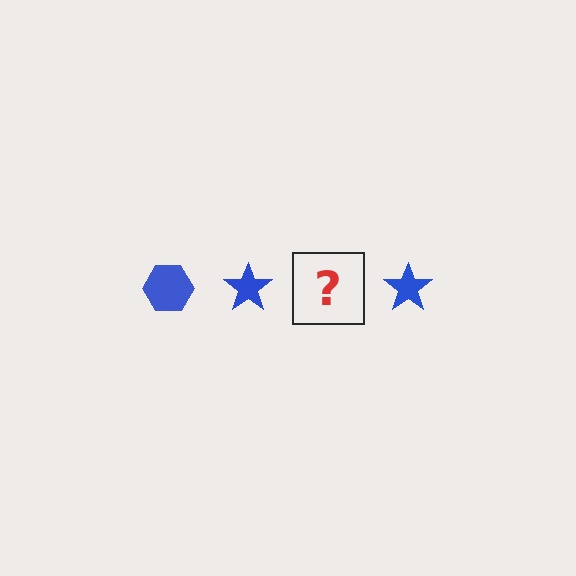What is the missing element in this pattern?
The missing element is a blue hexagon.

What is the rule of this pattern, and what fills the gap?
The rule is that the pattern cycles through hexagon, star shapes in blue. The gap should be filled with a blue hexagon.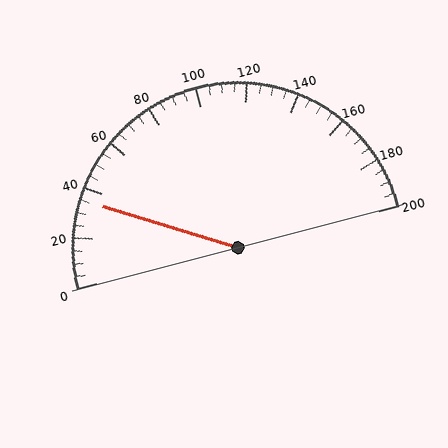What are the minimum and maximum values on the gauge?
The gauge ranges from 0 to 200.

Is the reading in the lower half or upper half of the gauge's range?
The reading is in the lower half of the range (0 to 200).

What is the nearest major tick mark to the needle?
The nearest major tick mark is 40.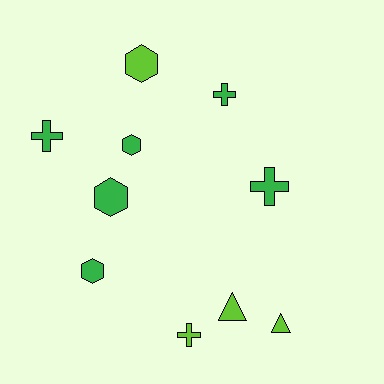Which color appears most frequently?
Green, with 6 objects.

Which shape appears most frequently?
Hexagon, with 4 objects.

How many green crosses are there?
There are 3 green crosses.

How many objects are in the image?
There are 10 objects.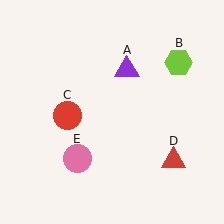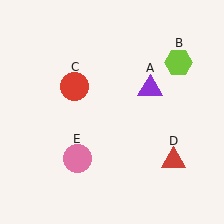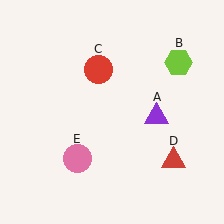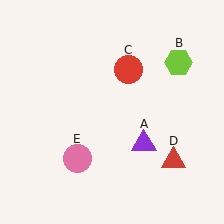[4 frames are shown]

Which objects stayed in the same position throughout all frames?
Lime hexagon (object B) and red triangle (object D) and pink circle (object E) remained stationary.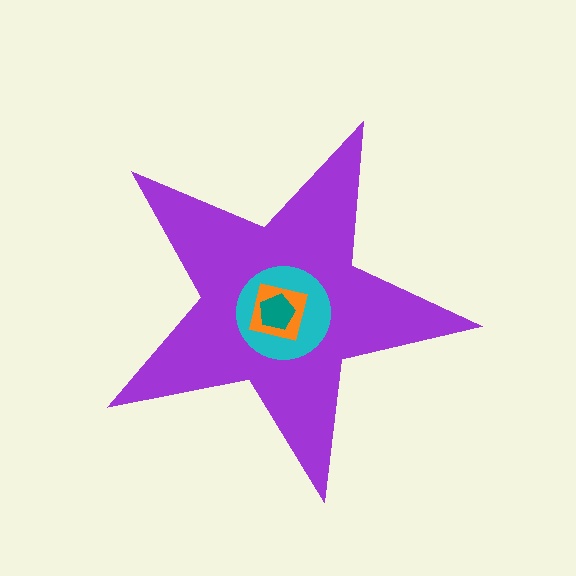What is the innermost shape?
The teal pentagon.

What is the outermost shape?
The purple star.